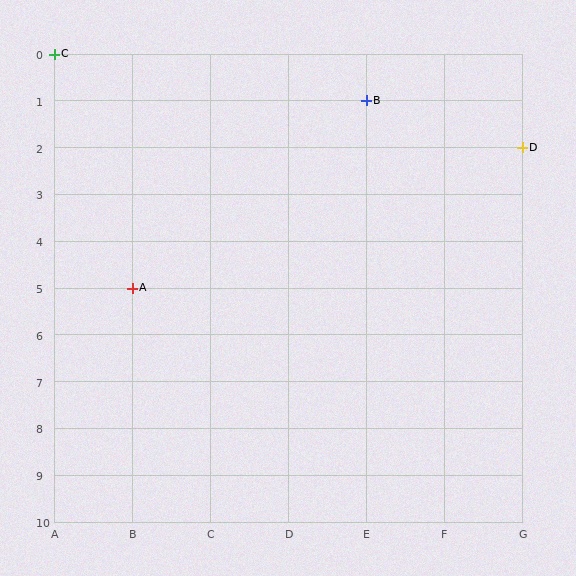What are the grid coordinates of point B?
Point B is at grid coordinates (E, 1).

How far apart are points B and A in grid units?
Points B and A are 3 columns and 4 rows apart (about 5.0 grid units diagonally).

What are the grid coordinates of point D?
Point D is at grid coordinates (G, 2).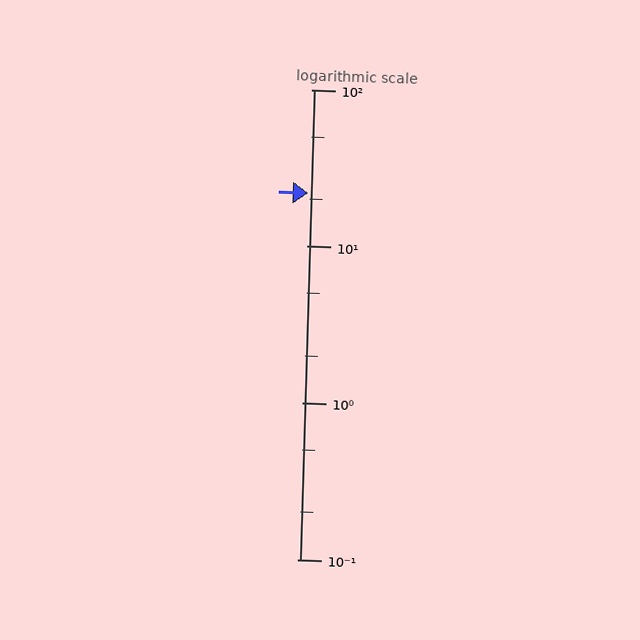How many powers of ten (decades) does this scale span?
The scale spans 3 decades, from 0.1 to 100.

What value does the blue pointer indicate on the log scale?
The pointer indicates approximately 22.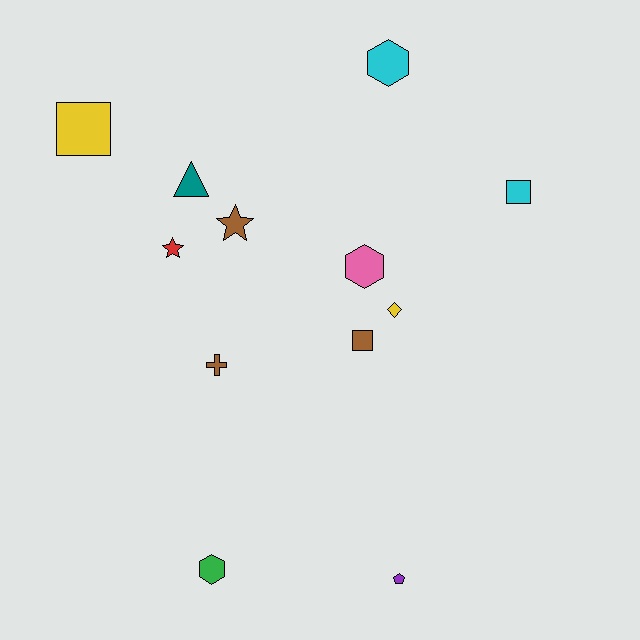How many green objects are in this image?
There is 1 green object.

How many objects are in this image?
There are 12 objects.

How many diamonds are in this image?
There is 1 diamond.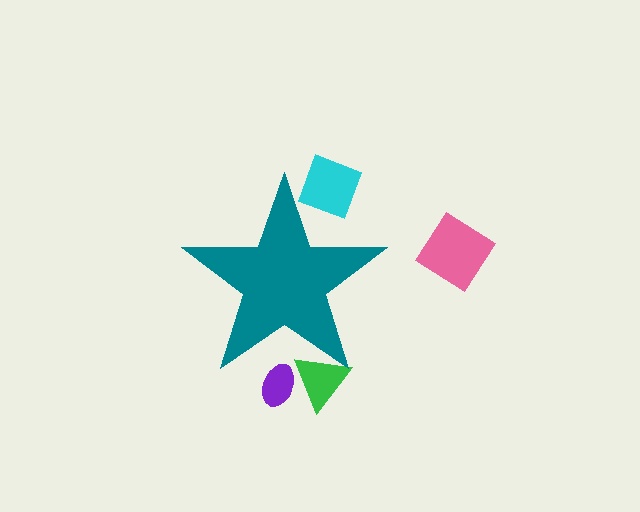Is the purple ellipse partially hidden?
Yes, the purple ellipse is partially hidden behind the teal star.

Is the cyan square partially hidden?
Yes, the cyan square is partially hidden behind the teal star.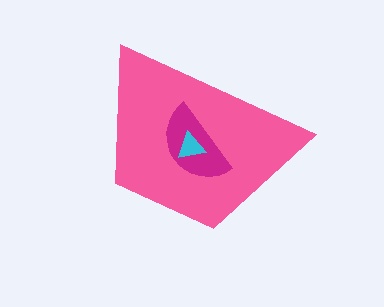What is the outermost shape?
The pink trapezoid.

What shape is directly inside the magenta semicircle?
The cyan triangle.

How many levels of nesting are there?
3.